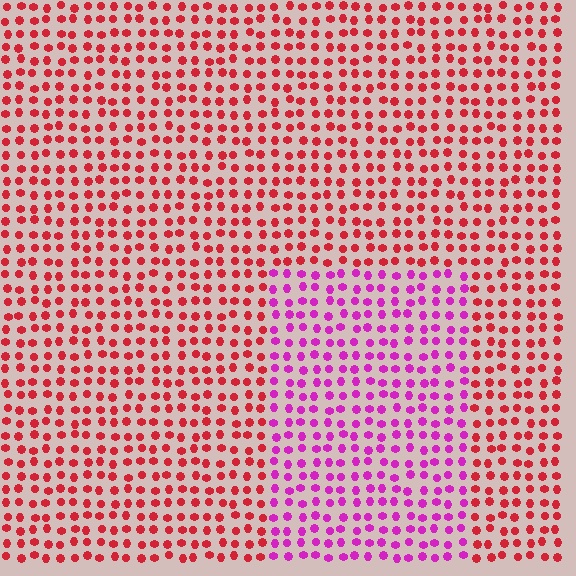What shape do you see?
I see a rectangle.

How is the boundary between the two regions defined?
The boundary is defined purely by a slight shift in hue (about 48 degrees). Spacing, size, and orientation are identical on both sides.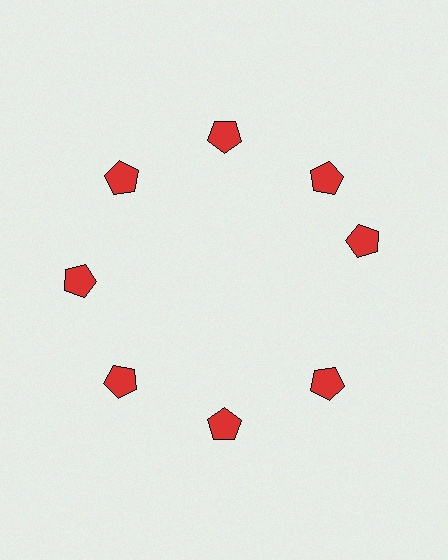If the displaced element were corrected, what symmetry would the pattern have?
It would have 8-fold rotational symmetry — the pattern would map onto itself every 45 degrees.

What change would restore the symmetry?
The symmetry would be restored by rotating it back into even spacing with its neighbors so that all 8 pentagons sit at equal angles and equal distance from the center.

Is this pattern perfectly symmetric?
No. The 8 red pentagons are arranged in a ring, but one element near the 3 o'clock position is rotated out of alignment along the ring, breaking the 8-fold rotational symmetry.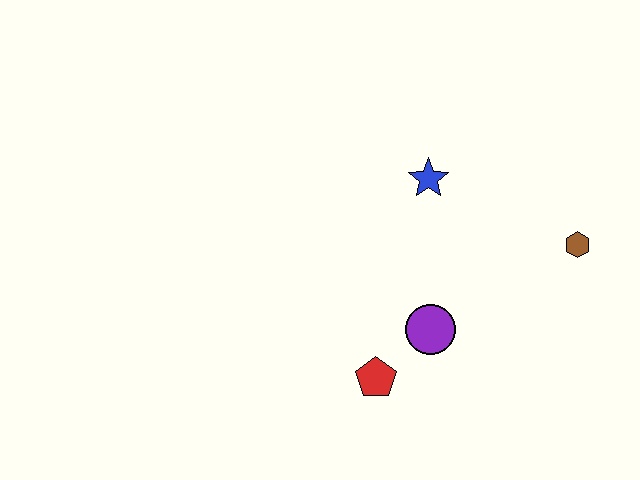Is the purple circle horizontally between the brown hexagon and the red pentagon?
Yes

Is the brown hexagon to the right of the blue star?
Yes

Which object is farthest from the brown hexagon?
The red pentagon is farthest from the brown hexagon.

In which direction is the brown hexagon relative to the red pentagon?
The brown hexagon is to the right of the red pentagon.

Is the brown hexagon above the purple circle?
Yes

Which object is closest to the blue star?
The purple circle is closest to the blue star.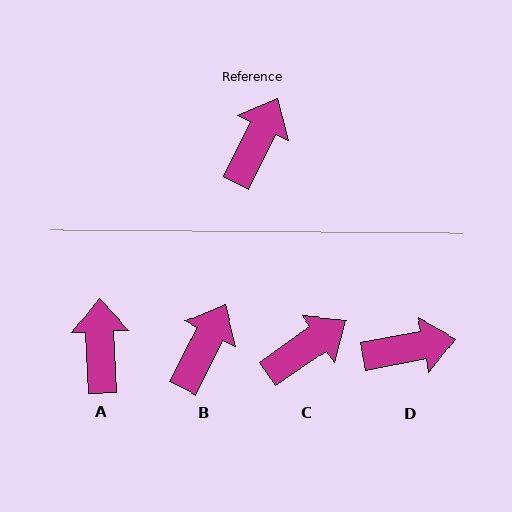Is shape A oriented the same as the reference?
No, it is off by about 29 degrees.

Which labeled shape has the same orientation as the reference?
B.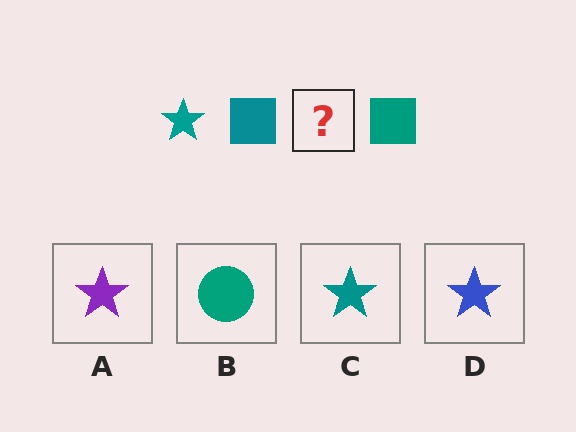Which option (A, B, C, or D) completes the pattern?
C.